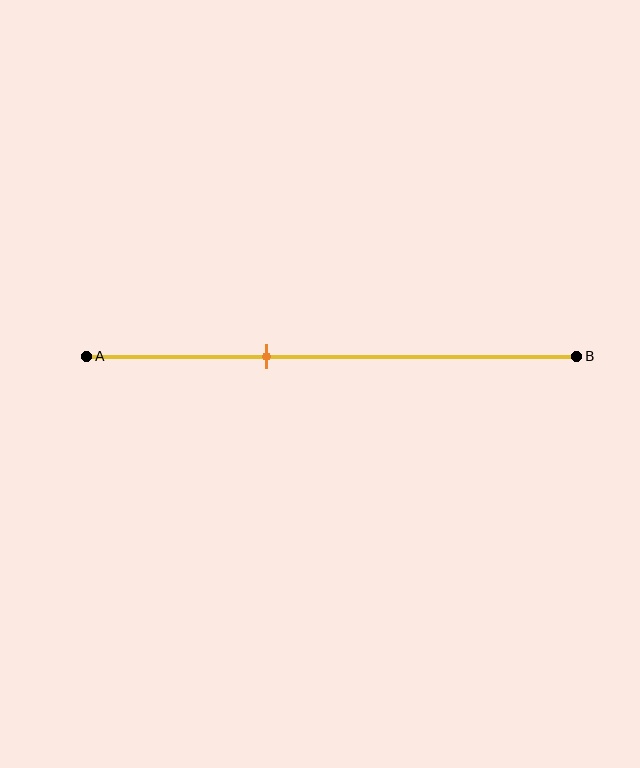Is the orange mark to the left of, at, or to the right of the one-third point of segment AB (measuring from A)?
The orange mark is to the right of the one-third point of segment AB.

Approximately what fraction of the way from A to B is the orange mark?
The orange mark is approximately 35% of the way from A to B.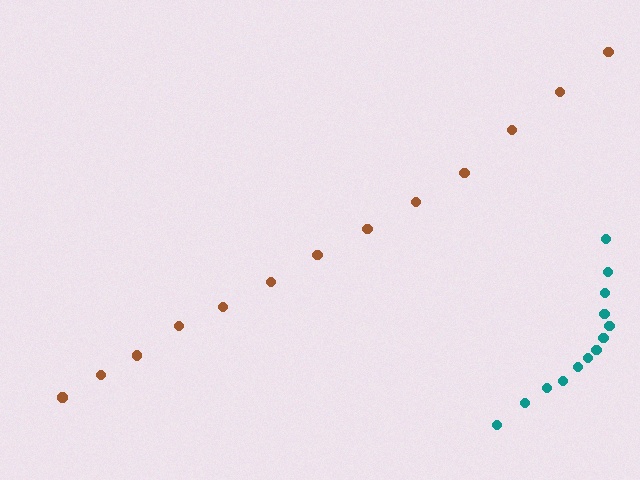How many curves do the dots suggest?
There are 2 distinct paths.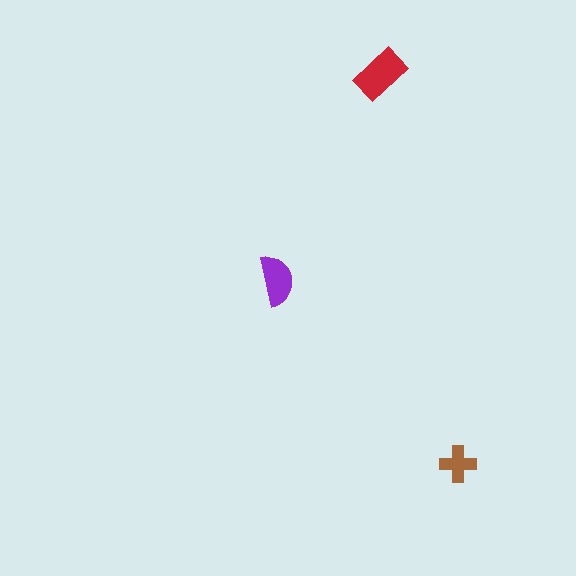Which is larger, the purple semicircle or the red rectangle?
The red rectangle.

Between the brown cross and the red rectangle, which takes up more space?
The red rectangle.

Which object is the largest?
The red rectangle.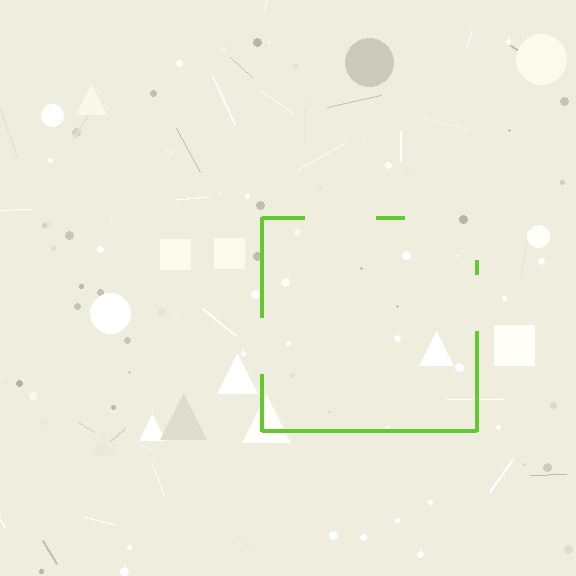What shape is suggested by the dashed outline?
The dashed outline suggests a square.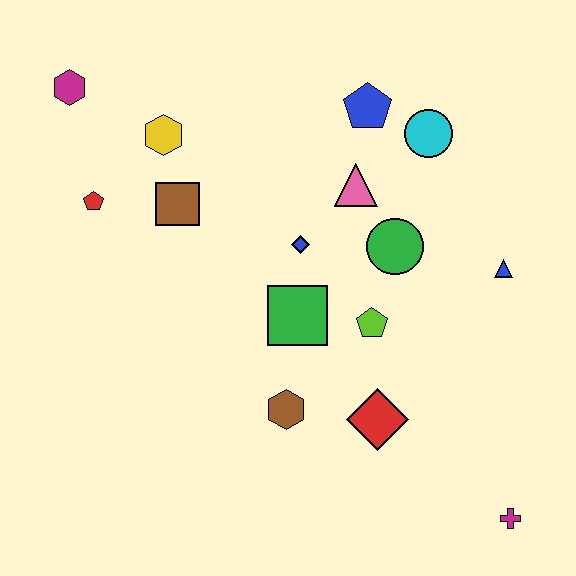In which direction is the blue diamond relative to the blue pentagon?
The blue diamond is below the blue pentagon.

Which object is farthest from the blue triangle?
The magenta hexagon is farthest from the blue triangle.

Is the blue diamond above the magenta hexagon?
No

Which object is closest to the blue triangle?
The green circle is closest to the blue triangle.